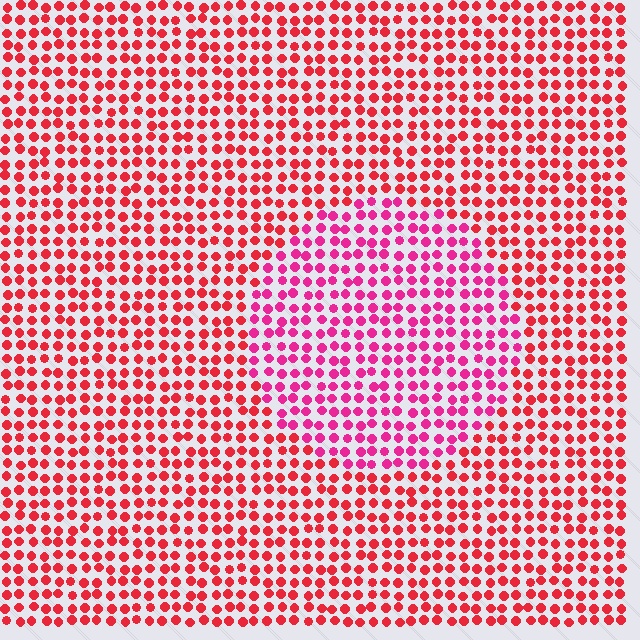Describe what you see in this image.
The image is filled with small red elements in a uniform arrangement. A circle-shaped region is visible where the elements are tinted to a slightly different hue, forming a subtle color boundary.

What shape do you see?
I see a circle.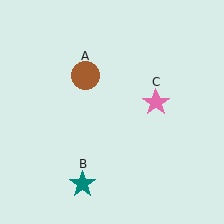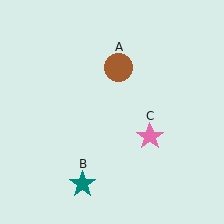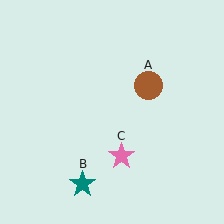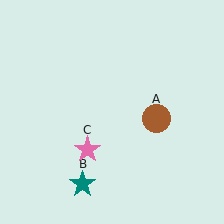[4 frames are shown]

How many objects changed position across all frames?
2 objects changed position: brown circle (object A), pink star (object C).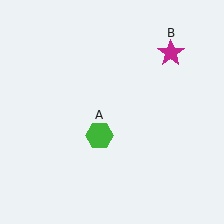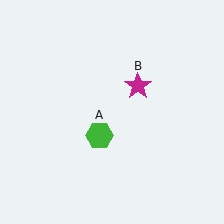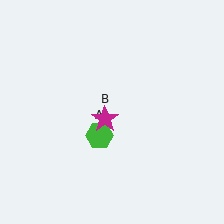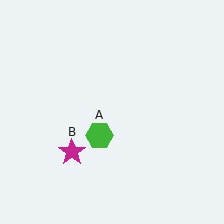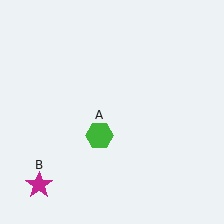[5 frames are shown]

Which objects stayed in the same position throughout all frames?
Green hexagon (object A) remained stationary.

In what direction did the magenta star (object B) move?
The magenta star (object B) moved down and to the left.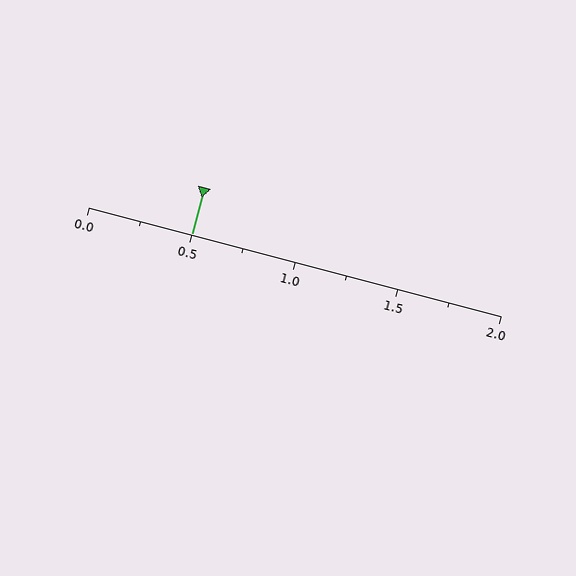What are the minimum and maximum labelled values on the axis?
The axis runs from 0.0 to 2.0.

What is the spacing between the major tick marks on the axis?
The major ticks are spaced 0.5 apart.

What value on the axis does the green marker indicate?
The marker indicates approximately 0.5.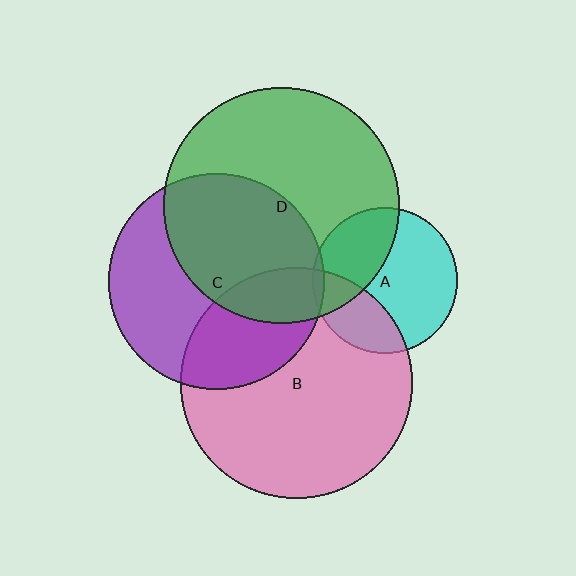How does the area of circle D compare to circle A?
Approximately 2.6 times.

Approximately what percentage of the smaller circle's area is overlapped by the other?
Approximately 35%.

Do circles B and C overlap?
Yes.